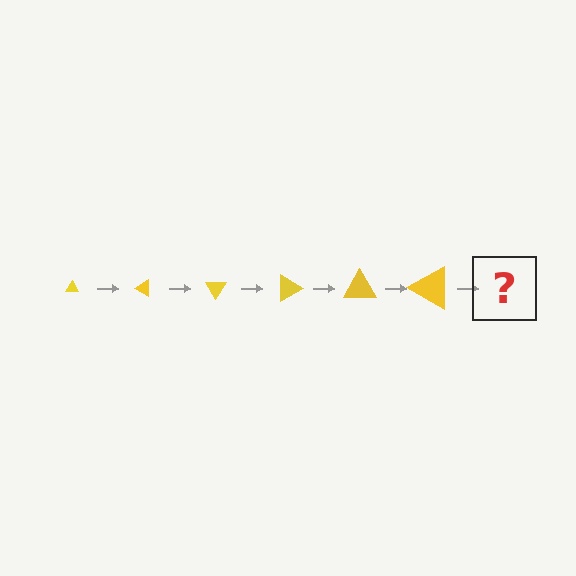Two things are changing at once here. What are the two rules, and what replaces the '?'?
The two rules are that the triangle grows larger each step and it rotates 30 degrees each step. The '?' should be a triangle, larger than the previous one and rotated 180 degrees from the start.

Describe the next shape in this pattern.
It should be a triangle, larger than the previous one and rotated 180 degrees from the start.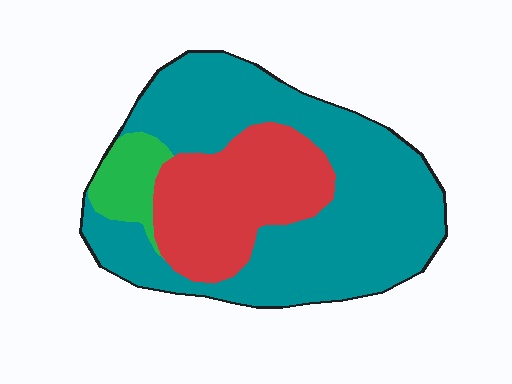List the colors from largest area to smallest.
From largest to smallest: teal, red, green.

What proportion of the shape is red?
Red takes up between a sixth and a third of the shape.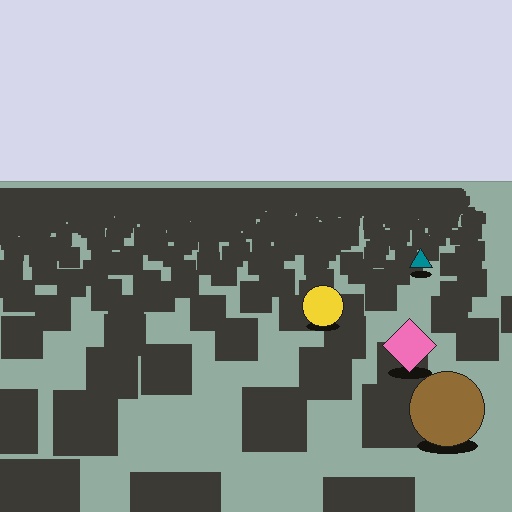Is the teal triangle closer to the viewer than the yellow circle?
No. The yellow circle is closer — you can tell from the texture gradient: the ground texture is coarser near it.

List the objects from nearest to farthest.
From nearest to farthest: the brown circle, the pink diamond, the yellow circle, the teal triangle.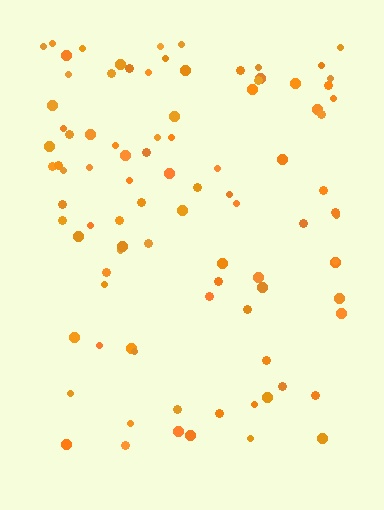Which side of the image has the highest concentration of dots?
The top.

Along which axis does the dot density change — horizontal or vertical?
Vertical.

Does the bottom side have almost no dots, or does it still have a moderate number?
Still a moderate number, just noticeably fewer than the top.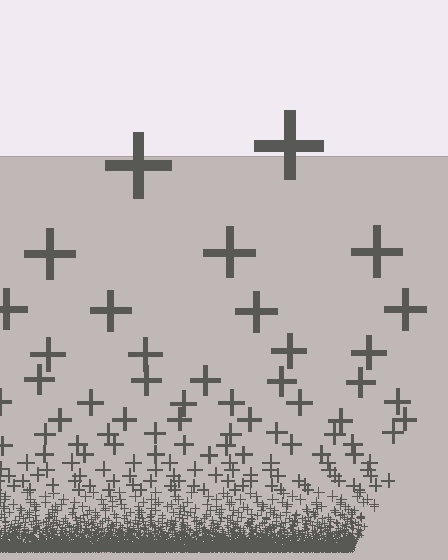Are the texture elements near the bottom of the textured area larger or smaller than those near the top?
Smaller. The gradient is inverted — elements near the bottom are smaller and denser.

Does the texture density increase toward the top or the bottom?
Density increases toward the bottom.